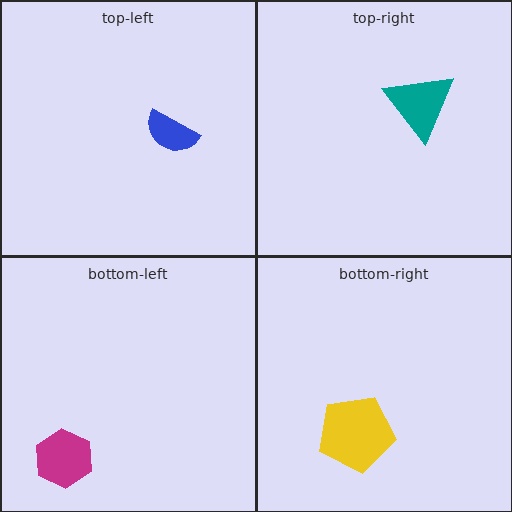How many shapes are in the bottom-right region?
1.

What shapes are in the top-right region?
The teal triangle.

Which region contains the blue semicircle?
The top-left region.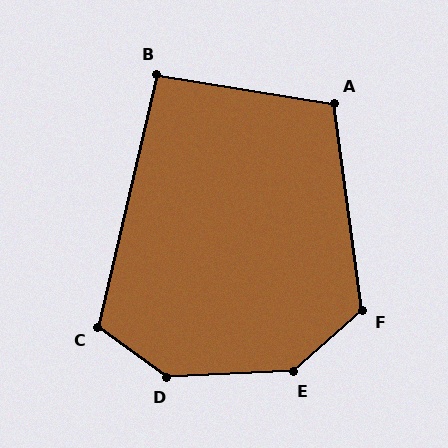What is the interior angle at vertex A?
Approximately 107 degrees (obtuse).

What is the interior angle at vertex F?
Approximately 124 degrees (obtuse).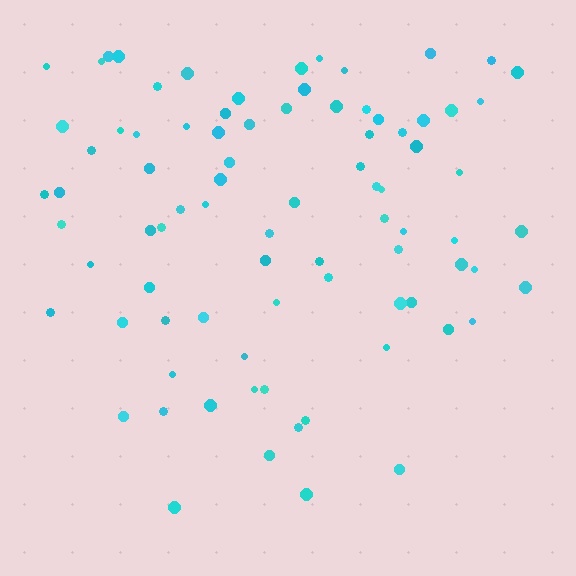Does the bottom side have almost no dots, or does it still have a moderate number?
Still a moderate number, just noticeably fewer than the top.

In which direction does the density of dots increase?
From bottom to top, with the top side densest.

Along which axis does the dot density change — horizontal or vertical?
Vertical.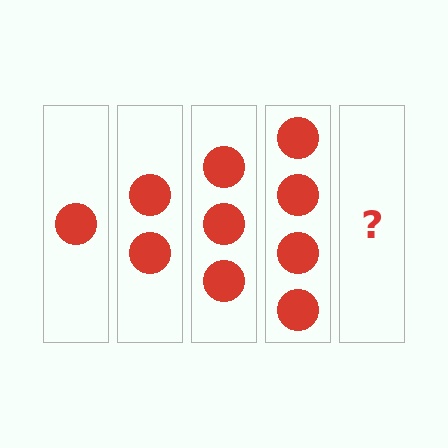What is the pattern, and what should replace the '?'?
The pattern is that each step adds one more circle. The '?' should be 5 circles.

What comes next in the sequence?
The next element should be 5 circles.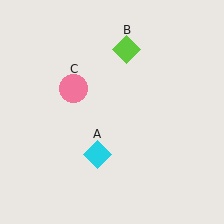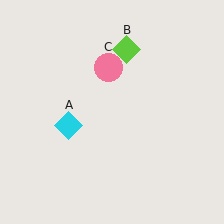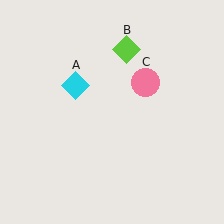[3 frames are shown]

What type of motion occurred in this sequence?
The cyan diamond (object A), pink circle (object C) rotated clockwise around the center of the scene.